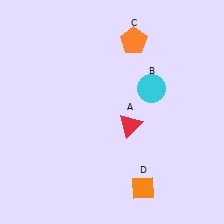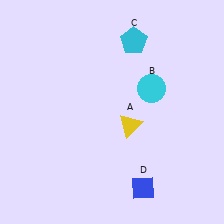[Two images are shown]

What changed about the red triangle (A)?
In Image 1, A is red. In Image 2, it changed to yellow.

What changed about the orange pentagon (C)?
In Image 1, C is orange. In Image 2, it changed to cyan.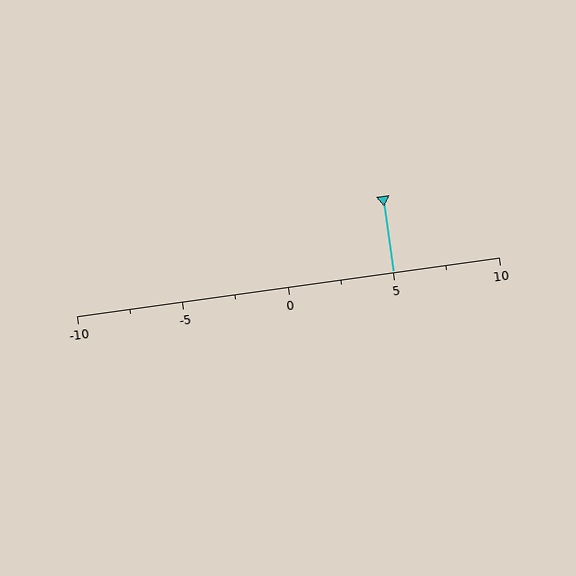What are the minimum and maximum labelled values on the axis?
The axis runs from -10 to 10.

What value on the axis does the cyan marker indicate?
The marker indicates approximately 5.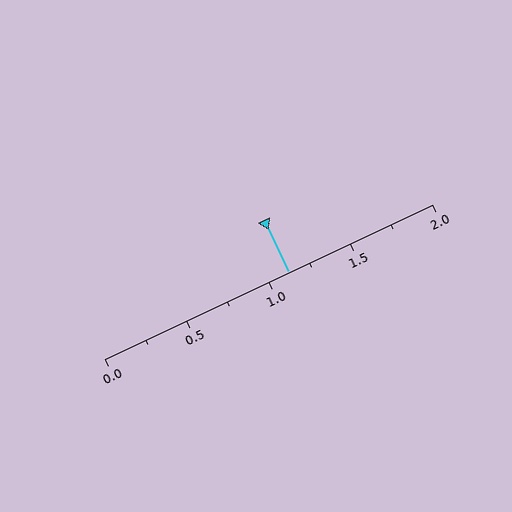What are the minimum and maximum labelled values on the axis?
The axis runs from 0.0 to 2.0.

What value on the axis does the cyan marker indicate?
The marker indicates approximately 1.12.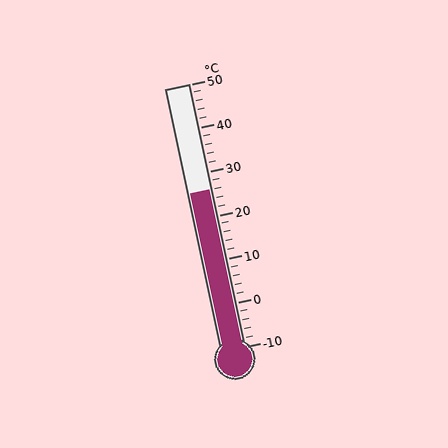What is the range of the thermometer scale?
The thermometer scale ranges from -10°C to 50°C.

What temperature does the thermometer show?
The thermometer shows approximately 26°C.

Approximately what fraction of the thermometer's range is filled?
The thermometer is filled to approximately 60% of its range.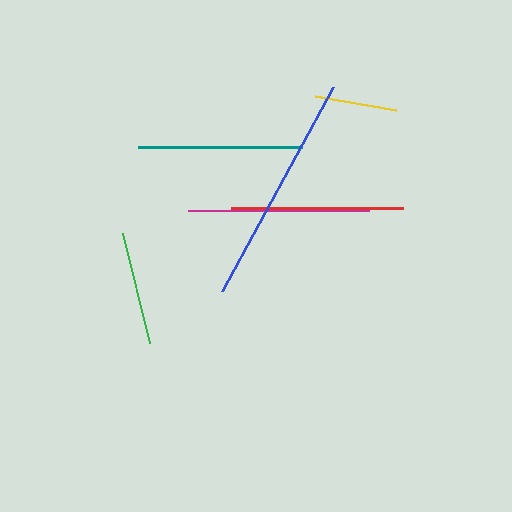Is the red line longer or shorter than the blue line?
The blue line is longer than the red line.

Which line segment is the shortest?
The yellow line is the shortest at approximately 82 pixels.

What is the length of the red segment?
The red segment is approximately 172 pixels long.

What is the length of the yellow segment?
The yellow segment is approximately 82 pixels long.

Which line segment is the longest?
The blue line is the longest at approximately 232 pixels.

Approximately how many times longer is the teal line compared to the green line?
The teal line is approximately 1.4 times the length of the green line.